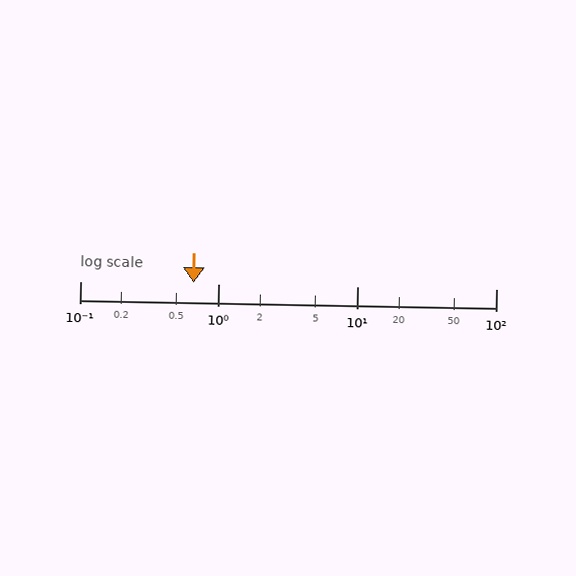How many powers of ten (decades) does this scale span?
The scale spans 3 decades, from 0.1 to 100.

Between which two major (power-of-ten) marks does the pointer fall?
The pointer is between 0.1 and 1.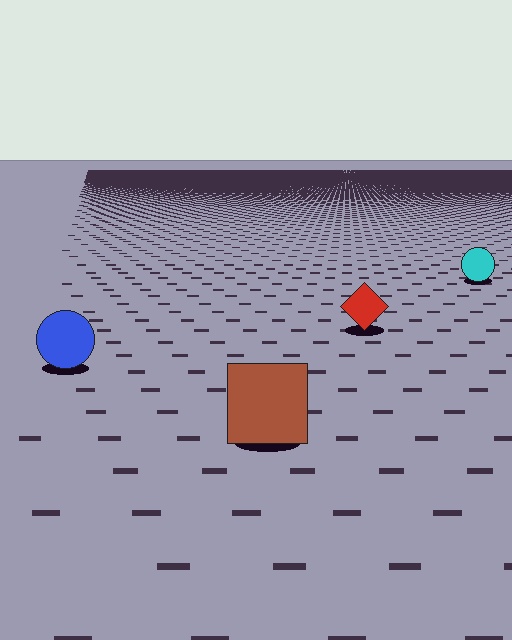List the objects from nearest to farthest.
From nearest to farthest: the brown square, the blue circle, the red diamond, the cyan circle.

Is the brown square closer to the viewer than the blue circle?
Yes. The brown square is closer — you can tell from the texture gradient: the ground texture is coarser near it.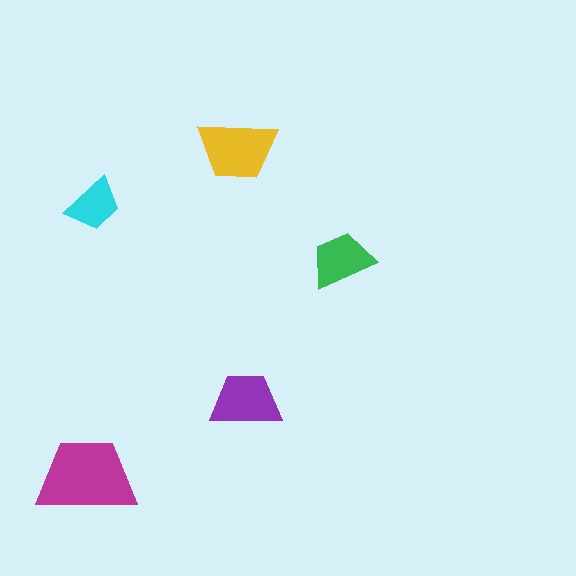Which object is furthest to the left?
The magenta trapezoid is leftmost.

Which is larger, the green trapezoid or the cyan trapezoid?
The green one.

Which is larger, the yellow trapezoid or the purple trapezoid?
The yellow one.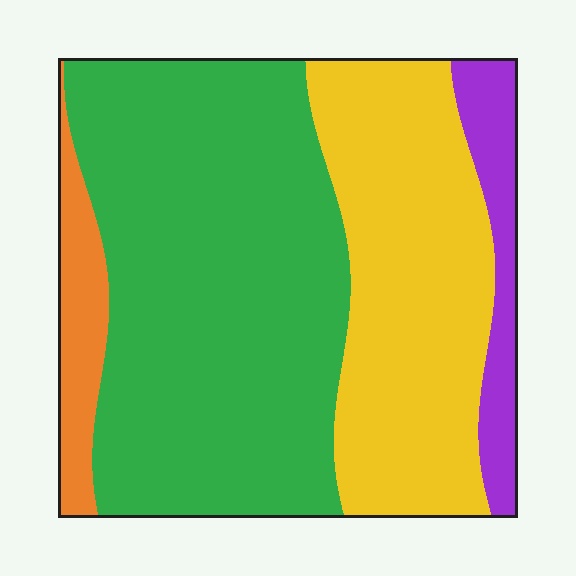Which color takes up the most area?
Green, at roughly 55%.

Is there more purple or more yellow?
Yellow.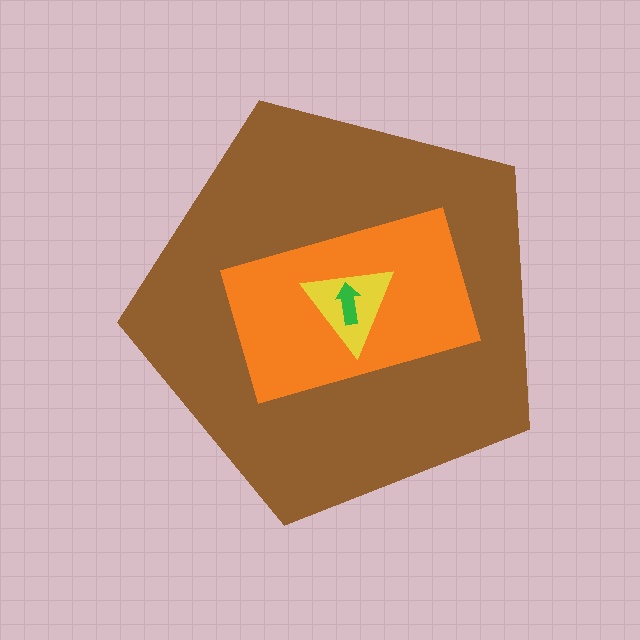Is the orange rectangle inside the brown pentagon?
Yes.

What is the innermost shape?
The green arrow.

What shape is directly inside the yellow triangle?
The green arrow.